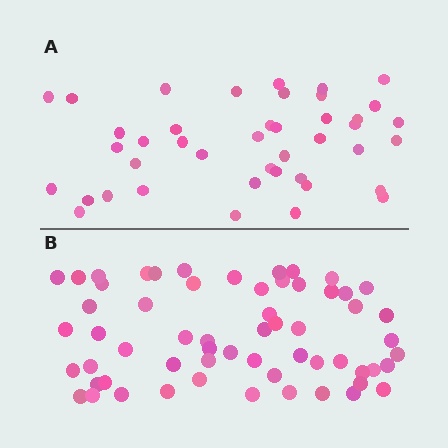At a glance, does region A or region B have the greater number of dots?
Region B (the bottom region) has more dots.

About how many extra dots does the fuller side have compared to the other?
Region B has approximately 20 more dots than region A.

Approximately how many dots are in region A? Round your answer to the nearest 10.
About 40 dots. (The exact count is 42, which rounds to 40.)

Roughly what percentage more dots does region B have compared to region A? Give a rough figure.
About 45% more.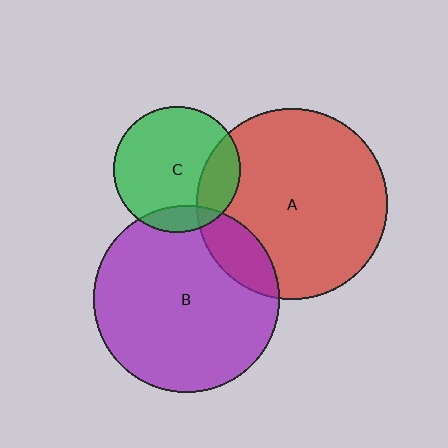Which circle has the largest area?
Circle A (red).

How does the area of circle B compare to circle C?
Approximately 2.2 times.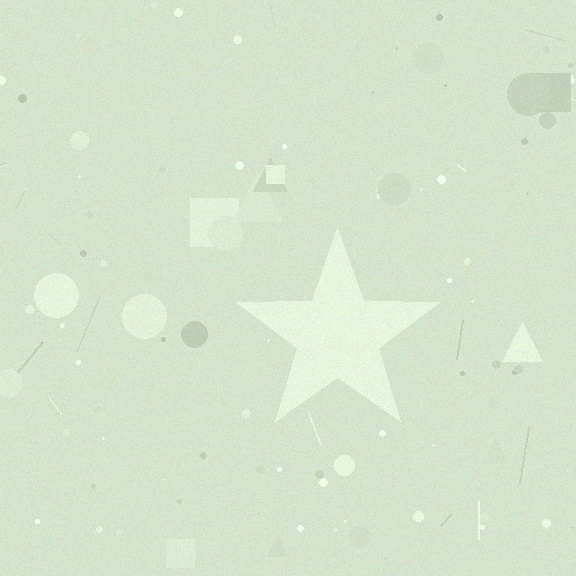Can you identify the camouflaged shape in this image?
The camouflaged shape is a star.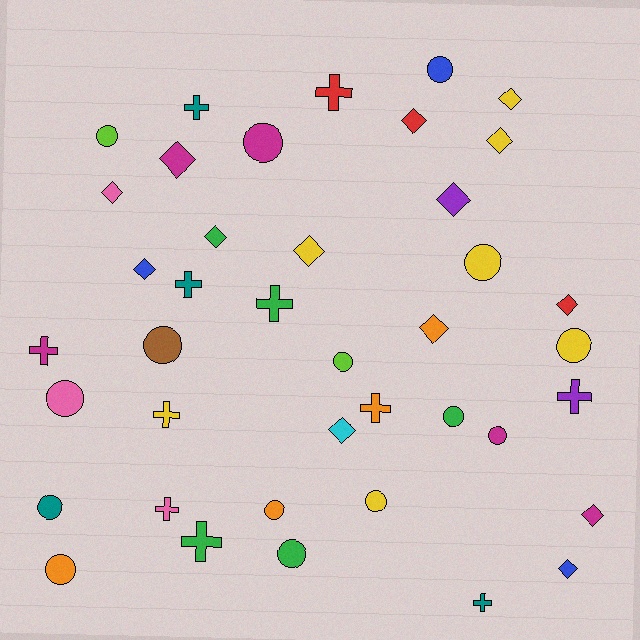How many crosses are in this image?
There are 11 crosses.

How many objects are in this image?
There are 40 objects.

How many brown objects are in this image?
There is 1 brown object.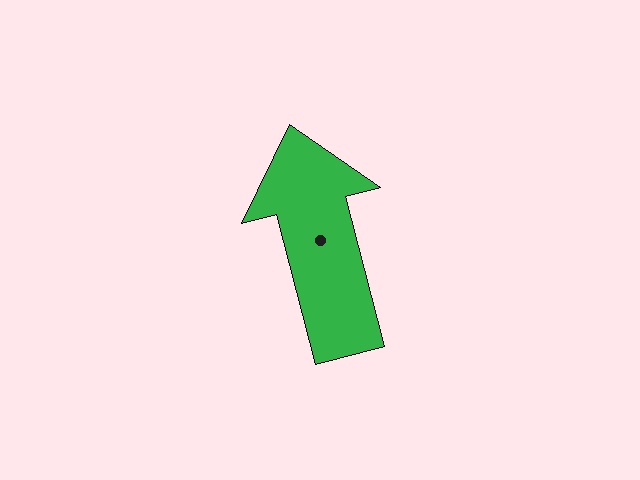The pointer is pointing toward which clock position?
Roughly 12 o'clock.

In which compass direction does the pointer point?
North.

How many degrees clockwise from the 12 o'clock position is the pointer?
Approximately 345 degrees.